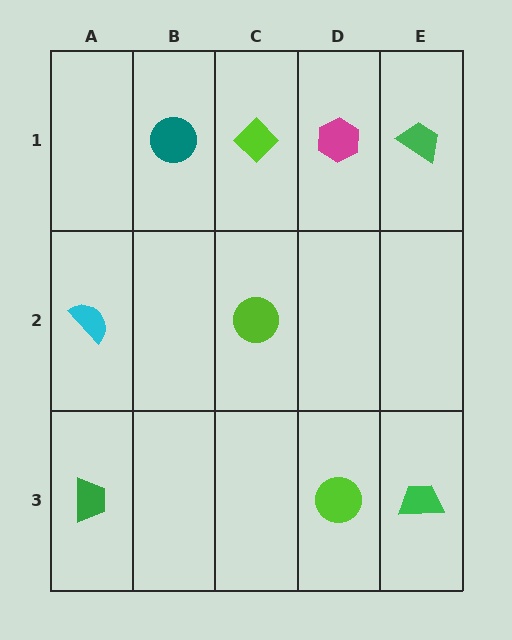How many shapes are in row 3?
3 shapes.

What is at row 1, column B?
A teal circle.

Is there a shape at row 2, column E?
No, that cell is empty.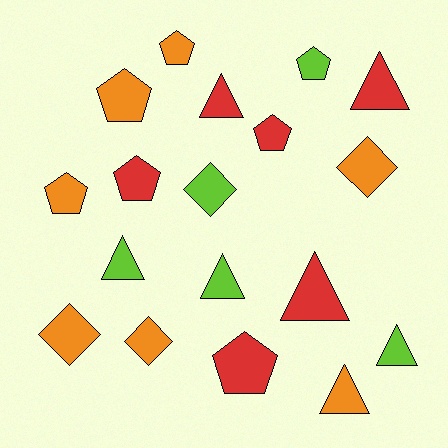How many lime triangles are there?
There are 3 lime triangles.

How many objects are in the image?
There are 18 objects.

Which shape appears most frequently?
Triangle, with 7 objects.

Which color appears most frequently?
Orange, with 7 objects.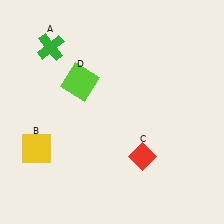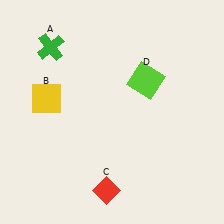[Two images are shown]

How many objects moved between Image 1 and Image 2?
3 objects moved between the two images.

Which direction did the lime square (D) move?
The lime square (D) moved right.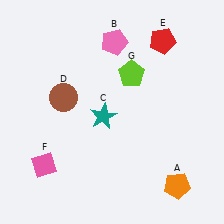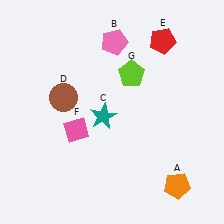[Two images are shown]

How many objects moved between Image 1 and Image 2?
1 object moved between the two images.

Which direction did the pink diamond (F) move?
The pink diamond (F) moved up.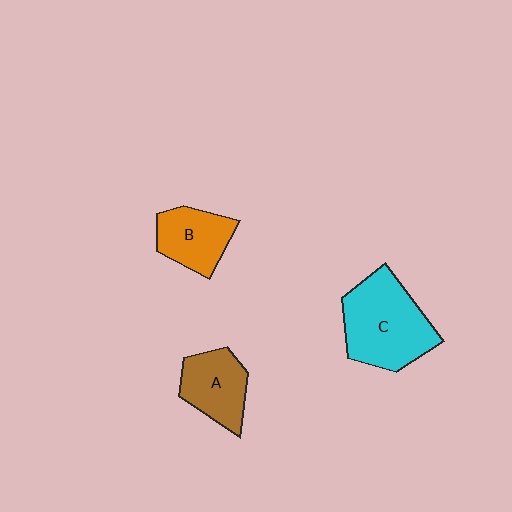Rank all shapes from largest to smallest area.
From largest to smallest: C (cyan), A (brown), B (orange).